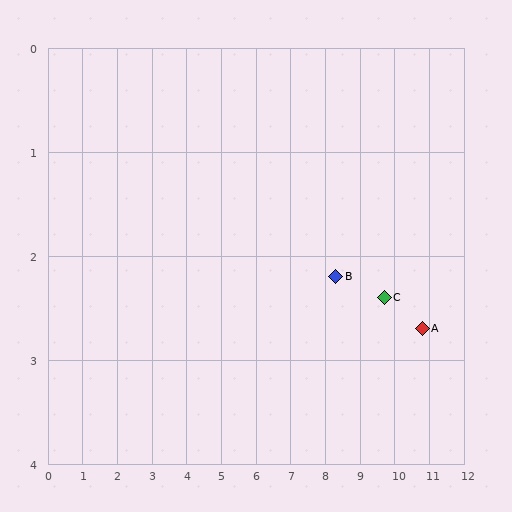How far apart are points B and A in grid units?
Points B and A are about 2.5 grid units apart.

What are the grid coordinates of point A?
Point A is at approximately (10.8, 2.7).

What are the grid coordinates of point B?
Point B is at approximately (8.3, 2.2).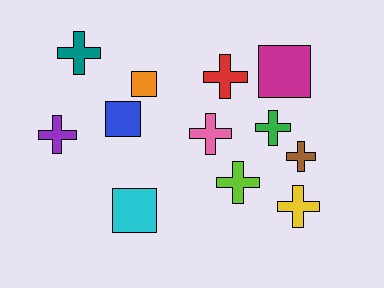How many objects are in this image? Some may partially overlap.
There are 12 objects.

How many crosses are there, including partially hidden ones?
There are 8 crosses.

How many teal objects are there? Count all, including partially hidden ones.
There is 1 teal object.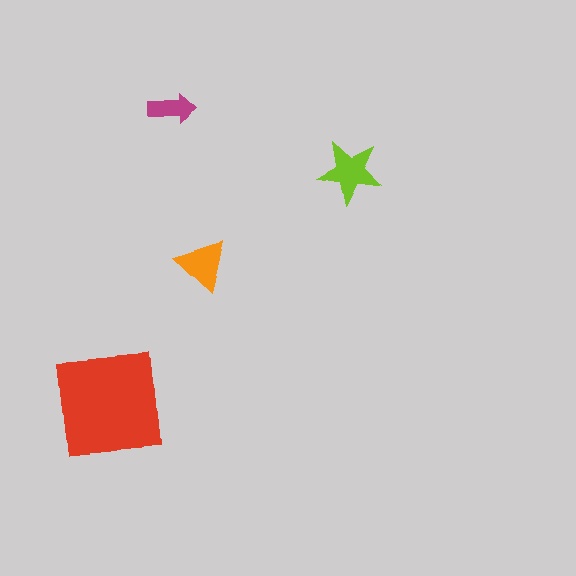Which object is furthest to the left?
The red square is leftmost.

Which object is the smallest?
The magenta arrow.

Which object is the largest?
The red square.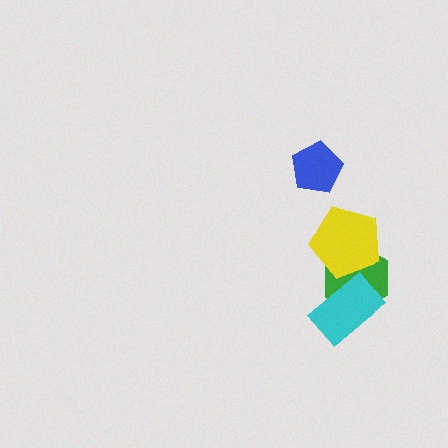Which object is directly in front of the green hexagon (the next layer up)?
The cyan rectangle is directly in front of the green hexagon.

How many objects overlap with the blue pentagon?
0 objects overlap with the blue pentagon.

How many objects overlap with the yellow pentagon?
1 object overlaps with the yellow pentagon.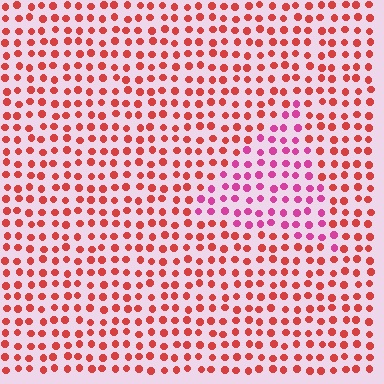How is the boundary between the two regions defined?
The boundary is defined purely by a slight shift in hue (about 39 degrees). Spacing, size, and orientation are identical on both sides.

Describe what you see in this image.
The image is filled with small red elements in a uniform arrangement. A triangle-shaped region is visible where the elements are tinted to a slightly different hue, forming a subtle color boundary.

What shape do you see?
I see a triangle.